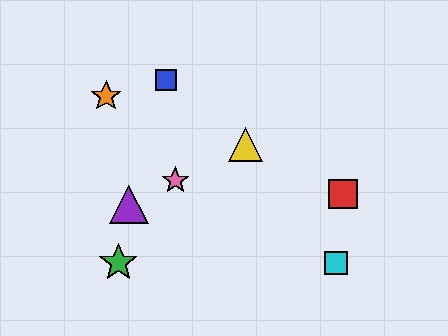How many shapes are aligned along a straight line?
3 shapes (the yellow triangle, the purple triangle, the pink star) are aligned along a straight line.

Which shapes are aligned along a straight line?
The yellow triangle, the purple triangle, the pink star are aligned along a straight line.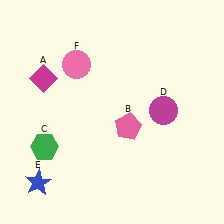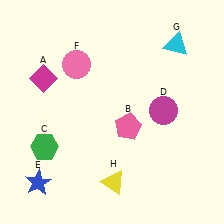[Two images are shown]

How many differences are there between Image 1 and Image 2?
There are 2 differences between the two images.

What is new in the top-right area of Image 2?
A cyan triangle (G) was added in the top-right area of Image 2.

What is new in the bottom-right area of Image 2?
A yellow triangle (H) was added in the bottom-right area of Image 2.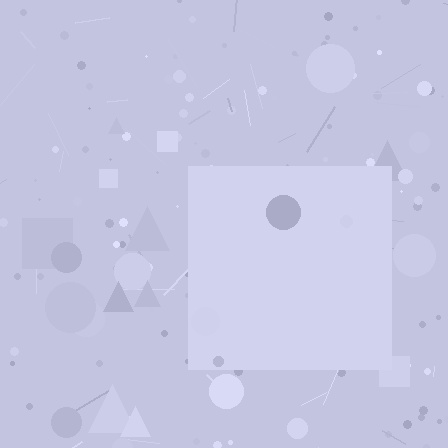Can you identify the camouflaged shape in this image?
The camouflaged shape is a square.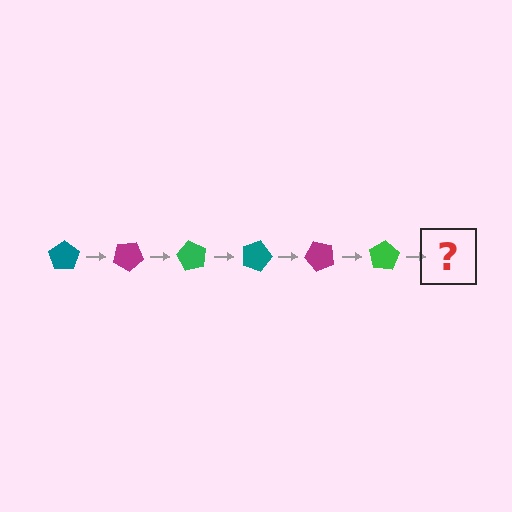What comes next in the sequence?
The next element should be a teal pentagon, rotated 180 degrees from the start.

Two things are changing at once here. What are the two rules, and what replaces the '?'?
The two rules are that it rotates 30 degrees each step and the color cycles through teal, magenta, and green. The '?' should be a teal pentagon, rotated 180 degrees from the start.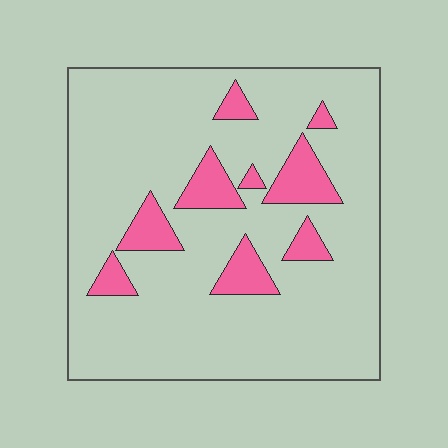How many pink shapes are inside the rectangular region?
9.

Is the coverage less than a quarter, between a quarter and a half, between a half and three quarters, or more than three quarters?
Less than a quarter.